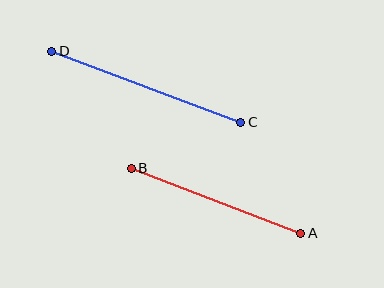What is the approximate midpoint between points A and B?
The midpoint is at approximately (216, 201) pixels.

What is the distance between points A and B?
The distance is approximately 182 pixels.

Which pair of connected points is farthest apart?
Points C and D are farthest apart.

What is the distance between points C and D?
The distance is approximately 202 pixels.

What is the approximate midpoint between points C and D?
The midpoint is at approximately (146, 87) pixels.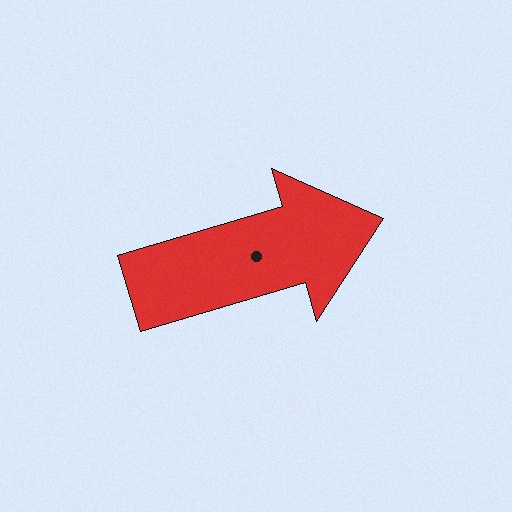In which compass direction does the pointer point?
East.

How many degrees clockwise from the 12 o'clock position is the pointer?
Approximately 74 degrees.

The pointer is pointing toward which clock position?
Roughly 2 o'clock.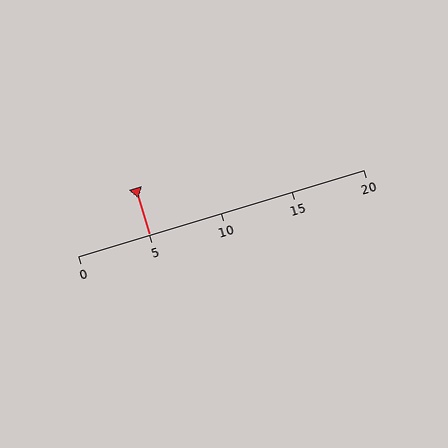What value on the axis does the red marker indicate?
The marker indicates approximately 5.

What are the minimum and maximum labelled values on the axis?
The axis runs from 0 to 20.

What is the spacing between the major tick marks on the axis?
The major ticks are spaced 5 apart.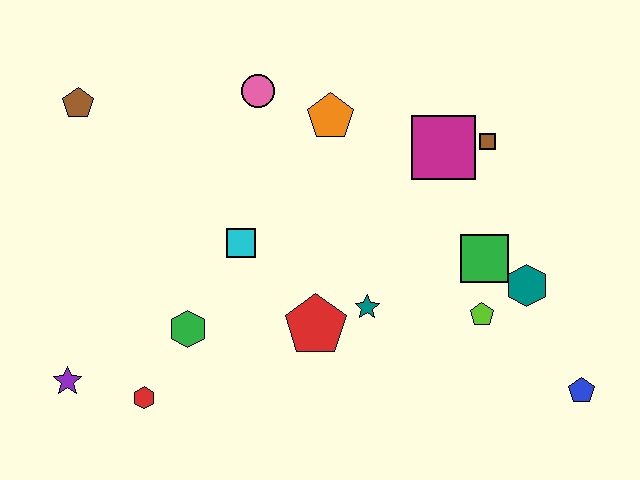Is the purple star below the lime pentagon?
Yes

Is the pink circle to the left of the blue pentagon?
Yes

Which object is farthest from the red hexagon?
The blue pentagon is farthest from the red hexagon.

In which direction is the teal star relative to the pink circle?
The teal star is below the pink circle.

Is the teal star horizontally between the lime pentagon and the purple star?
Yes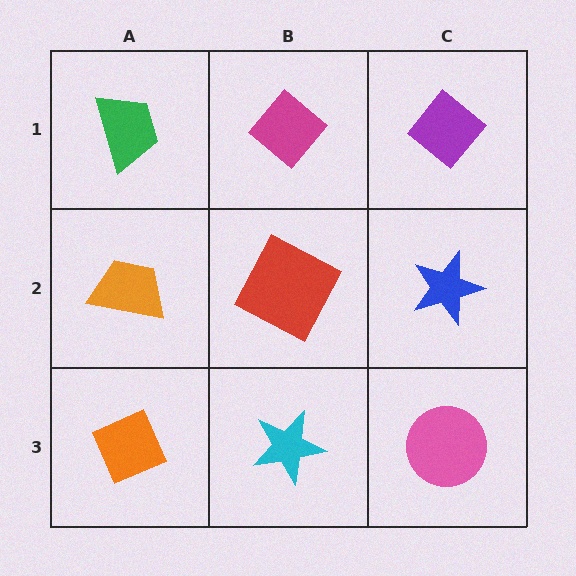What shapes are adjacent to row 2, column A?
A green trapezoid (row 1, column A), an orange diamond (row 3, column A), a red square (row 2, column B).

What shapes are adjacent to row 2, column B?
A magenta diamond (row 1, column B), a cyan star (row 3, column B), an orange trapezoid (row 2, column A), a blue star (row 2, column C).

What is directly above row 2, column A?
A green trapezoid.